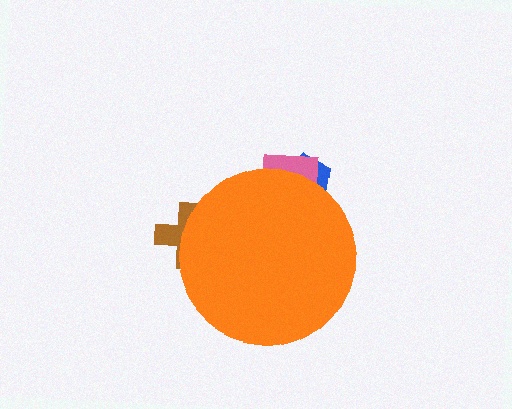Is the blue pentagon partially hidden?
Yes, the blue pentagon is partially hidden behind the orange circle.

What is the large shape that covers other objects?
An orange circle.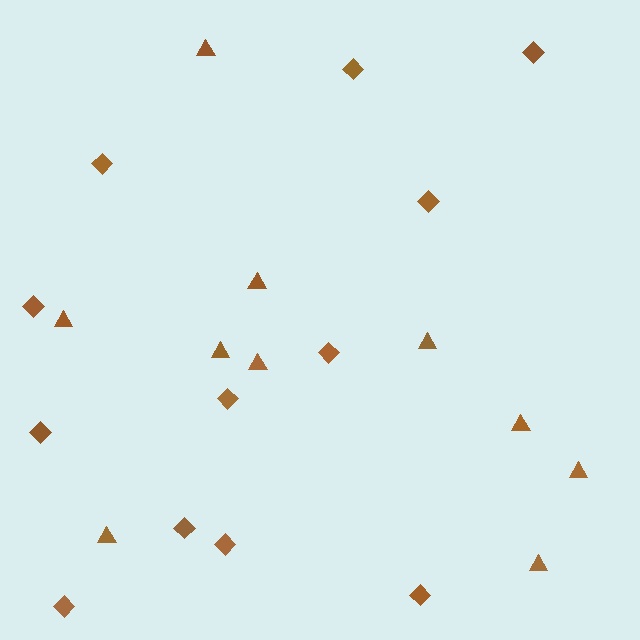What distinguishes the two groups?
There are 2 groups: one group of triangles (10) and one group of diamonds (12).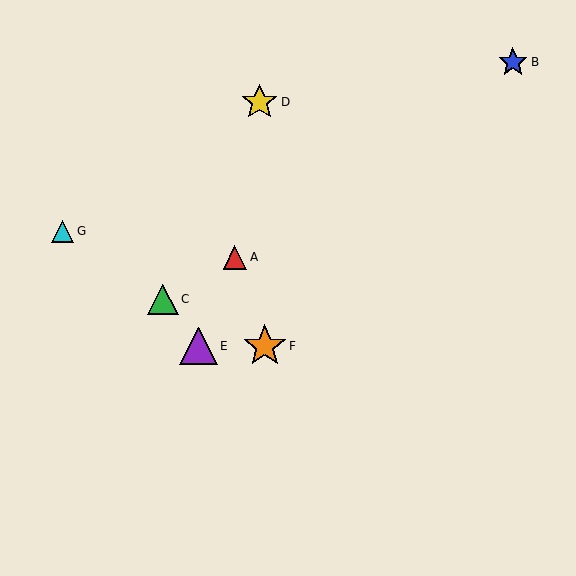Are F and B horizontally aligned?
No, F is at y≈346 and B is at y≈62.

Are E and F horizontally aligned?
Yes, both are at y≈346.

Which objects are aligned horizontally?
Objects E, F are aligned horizontally.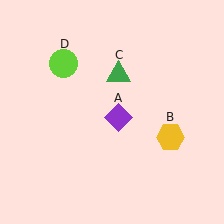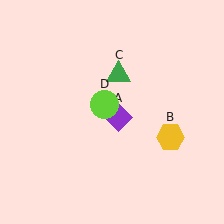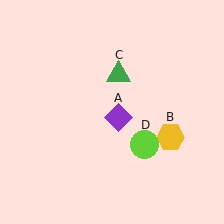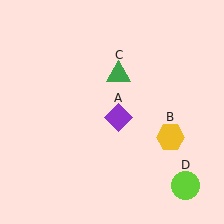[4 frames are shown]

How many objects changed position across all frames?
1 object changed position: lime circle (object D).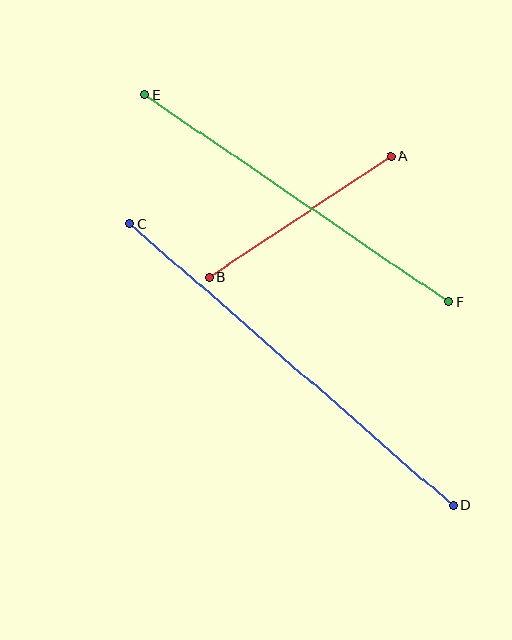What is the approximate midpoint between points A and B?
The midpoint is at approximately (300, 217) pixels.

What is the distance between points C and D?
The distance is approximately 429 pixels.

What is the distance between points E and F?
The distance is approximately 368 pixels.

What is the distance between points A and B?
The distance is approximately 219 pixels.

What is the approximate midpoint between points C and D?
The midpoint is at approximately (292, 365) pixels.